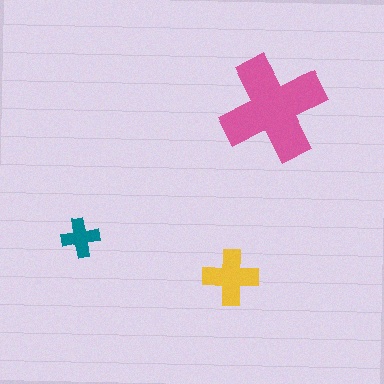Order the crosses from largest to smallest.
the pink one, the yellow one, the teal one.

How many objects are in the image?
There are 3 objects in the image.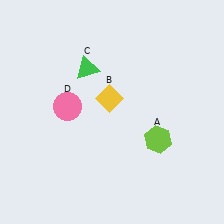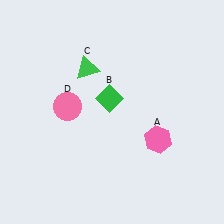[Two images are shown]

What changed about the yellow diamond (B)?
In Image 1, B is yellow. In Image 2, it changed to green.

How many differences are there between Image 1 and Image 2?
There are 2 differences between the two images.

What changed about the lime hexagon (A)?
In Image 1, A is lime. In Image 2, it changed to pink.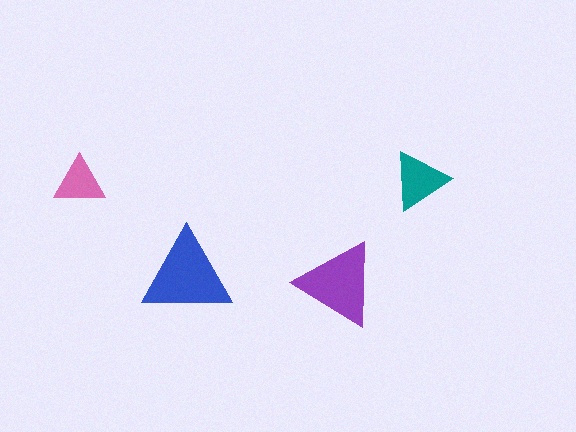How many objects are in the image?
There are 4 objects in the image.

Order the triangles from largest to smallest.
the blue one, the purple one, the teal one, the pink one.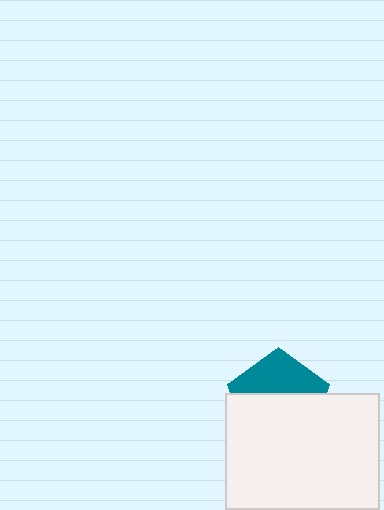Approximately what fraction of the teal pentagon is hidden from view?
Roughly 60% of the teal pentagon is hidden behind the white rectangle.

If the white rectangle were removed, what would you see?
You would see the complete teal pentagon.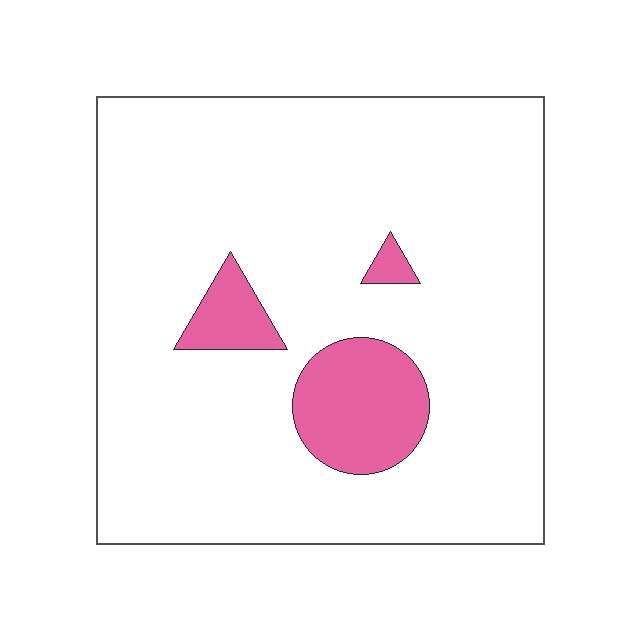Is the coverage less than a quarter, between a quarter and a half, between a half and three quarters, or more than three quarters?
Less than a quarter.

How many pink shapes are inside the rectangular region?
3.